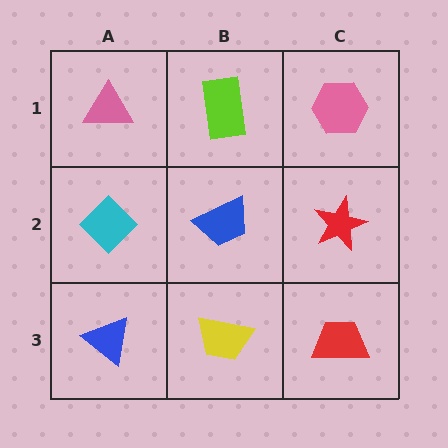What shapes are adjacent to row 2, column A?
A pink triangle (row 1, column A), a blue triangle (row 3, column A), a blue trapezoid (row 2, column B).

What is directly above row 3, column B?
A blue trapezoid.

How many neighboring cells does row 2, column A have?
3.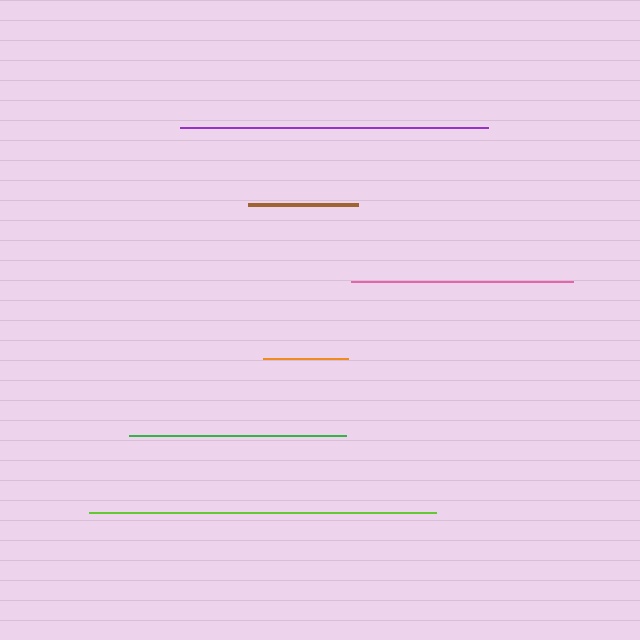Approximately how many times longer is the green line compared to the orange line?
The green line is approximately 2.5 times the length of the orange line.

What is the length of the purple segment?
The purple segment is approximately 307 pixels long.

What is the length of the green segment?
The green segment is approximately 217 pixels long.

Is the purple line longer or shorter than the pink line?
The purple line is longer than the pink line.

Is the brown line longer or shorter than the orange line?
The brown line is longer than the orange line.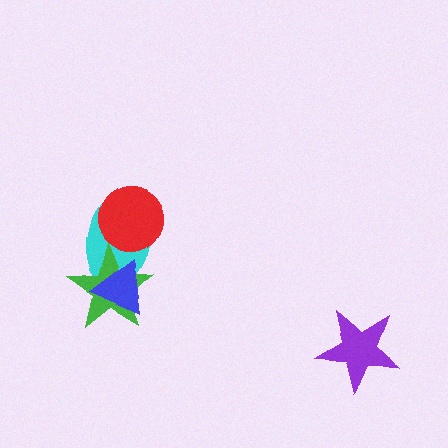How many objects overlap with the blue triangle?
2 objects overlap with the blue triangle.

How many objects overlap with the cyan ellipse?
3 objects overlap with the cyan ellipse.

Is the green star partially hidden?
Yes, it is partially covered by another shape.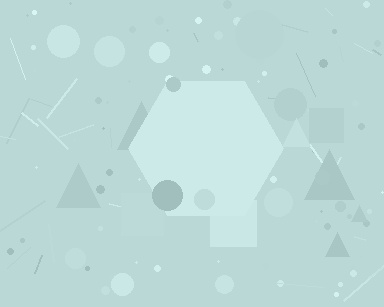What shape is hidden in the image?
A hexagon is hidden in the image.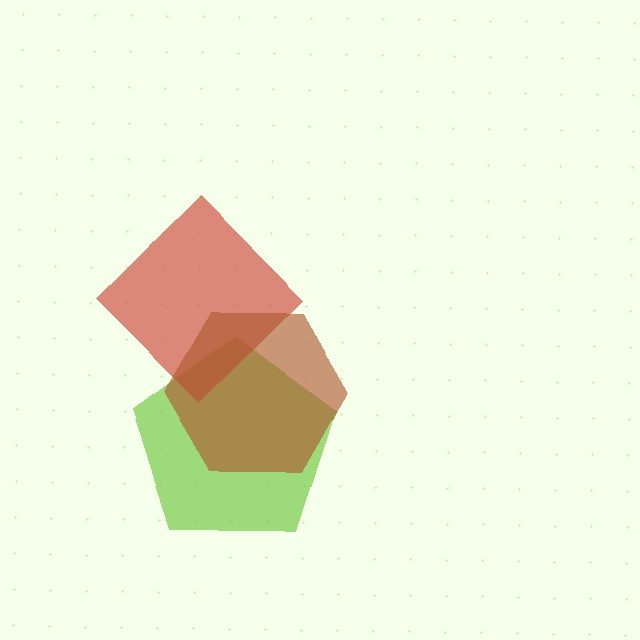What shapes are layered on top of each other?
The layered shapes are: a lime pentagon, a red diamond, a brown hexagon.